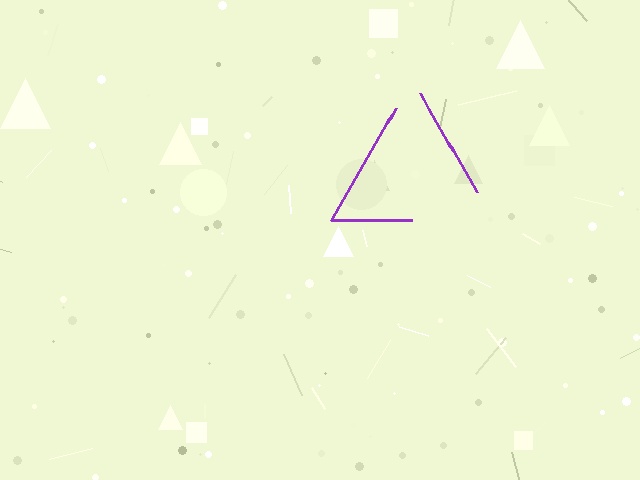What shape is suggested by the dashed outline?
The dashed outline suggests a triangle.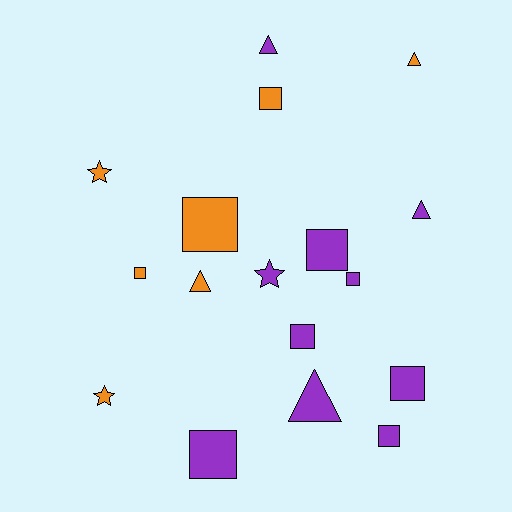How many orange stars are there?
There are 2 orange stars.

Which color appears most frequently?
Purple, with 10 objects.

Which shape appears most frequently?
Square, with 9 objects.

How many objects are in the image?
There are 17 objects.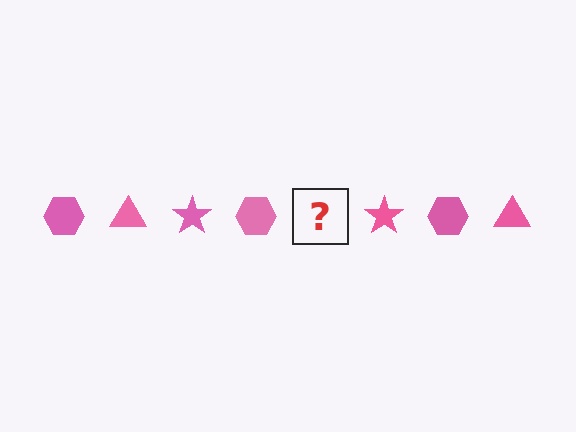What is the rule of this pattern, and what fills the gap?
The rule is that the pattern cycles through hexagon, triangle, star shapes in pink. The gap should be filled with a pink triangle.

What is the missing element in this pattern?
The missing element is a pink triangle.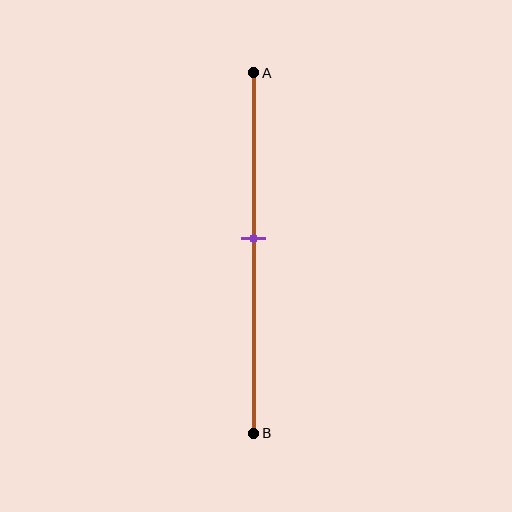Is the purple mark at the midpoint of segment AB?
No, the mark is at about 45% from A, not at the 50% midpoint.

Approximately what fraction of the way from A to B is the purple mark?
The purple mark is approximately 45% of the way from A to B.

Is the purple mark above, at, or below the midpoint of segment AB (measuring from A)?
The purple mark is above the midpoint of segment AB.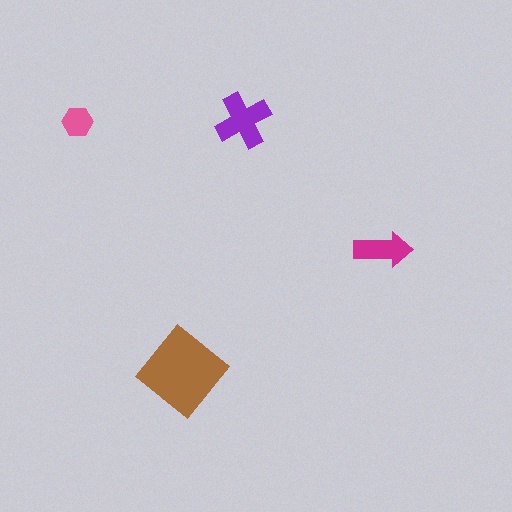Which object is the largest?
The brown diamond.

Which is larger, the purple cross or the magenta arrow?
The purple cross.